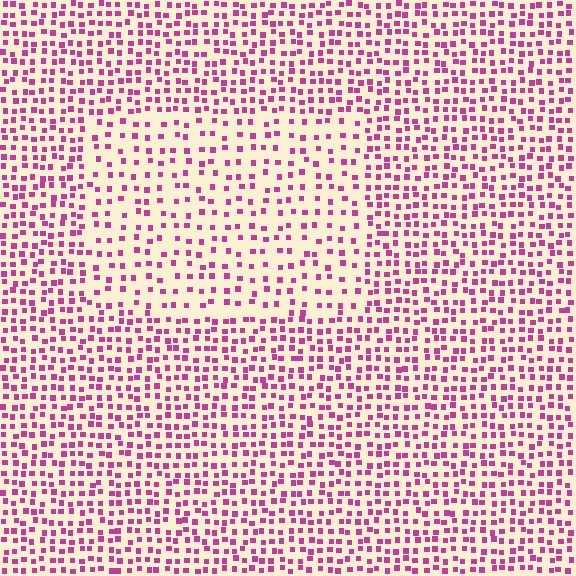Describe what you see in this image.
The image contains small magenta elements arranged at two different densities. A rectangle-shaped region is visible where the elements are less densely packed than the surrounding area.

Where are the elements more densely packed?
The elements are more densely packed outside the rectangle boundary.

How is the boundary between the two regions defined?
The boundary is defined by a change in element density (approximately 1.8x ratio). All elements are the same color, size, and shape.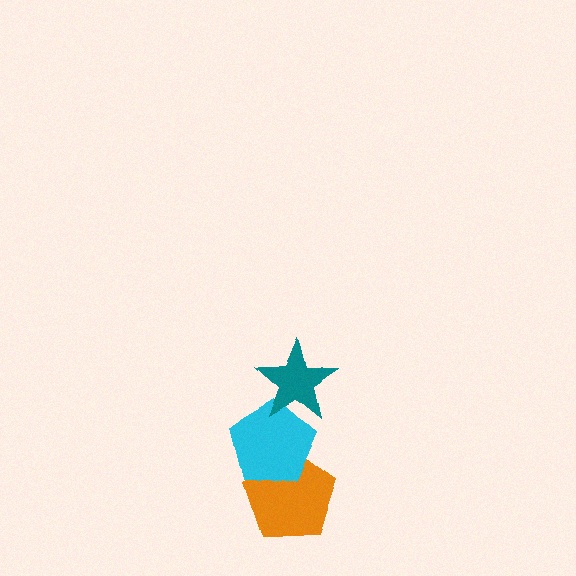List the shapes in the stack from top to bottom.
From top to bottom: the teal star, the cyan pentagon, the orange pentagon.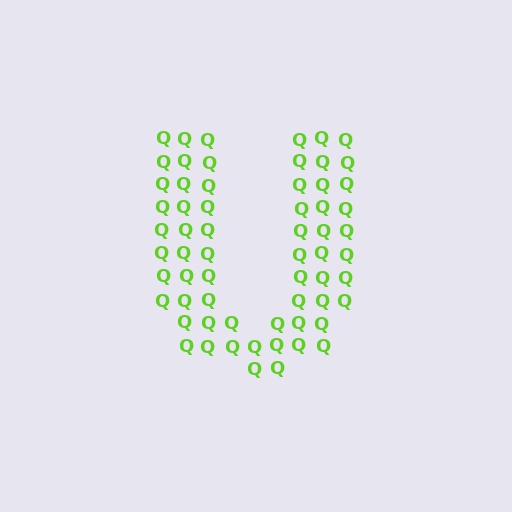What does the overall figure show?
The overall figure shows the letter U.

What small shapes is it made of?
It is made of small letter Q's.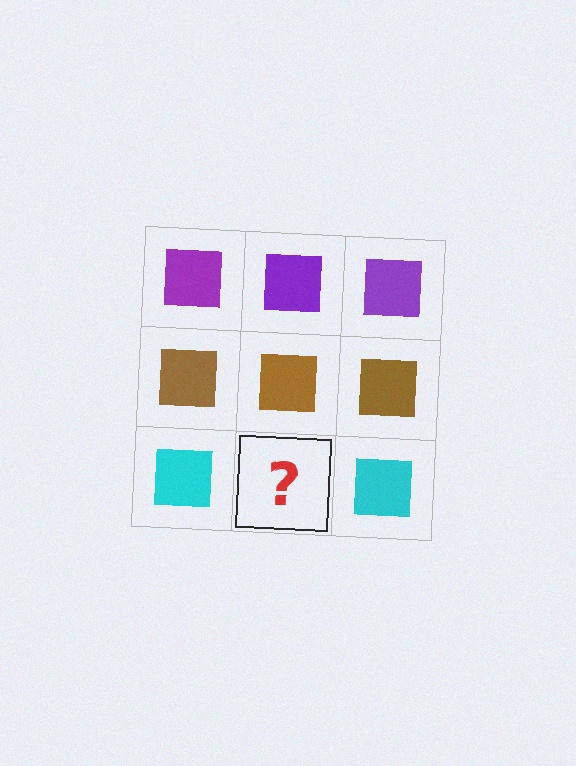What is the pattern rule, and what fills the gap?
The rule is that each row has a consistent color. The gap should be filled with a cyan square.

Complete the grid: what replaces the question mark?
The question mark should be replaced with a cyan square.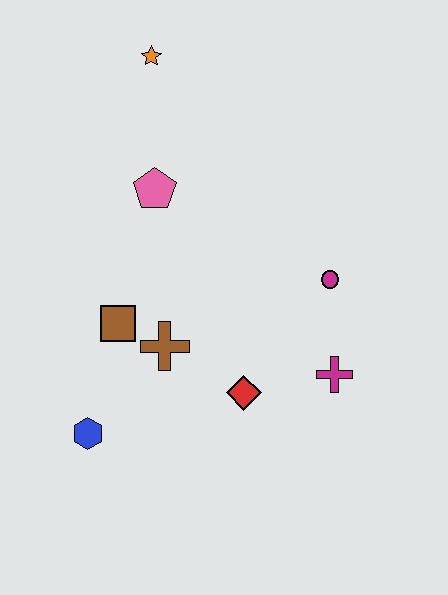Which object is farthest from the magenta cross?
The orange star is farthest from the magenta cross.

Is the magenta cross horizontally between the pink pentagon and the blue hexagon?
No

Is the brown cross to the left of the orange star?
No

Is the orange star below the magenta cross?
No